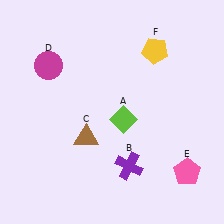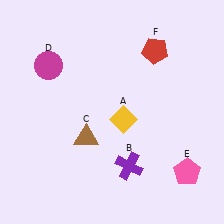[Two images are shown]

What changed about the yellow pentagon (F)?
In Image 1, F is yellow. In Image 2, it changed to red.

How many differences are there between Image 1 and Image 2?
There are 2 differences between the two images.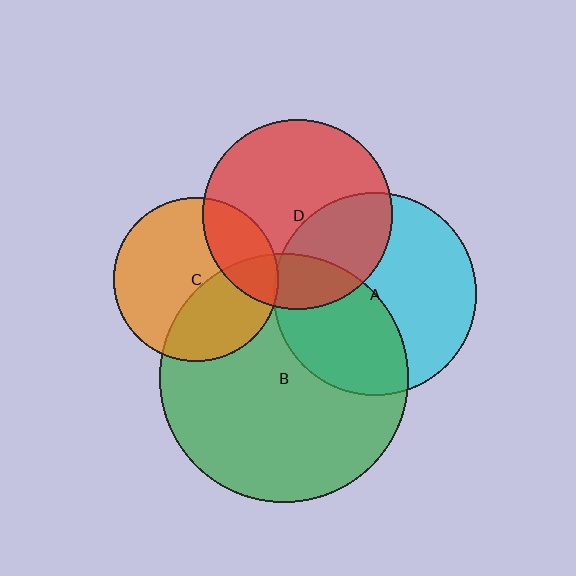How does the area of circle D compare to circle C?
Approximately 1.3 times.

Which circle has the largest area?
Circle B (green).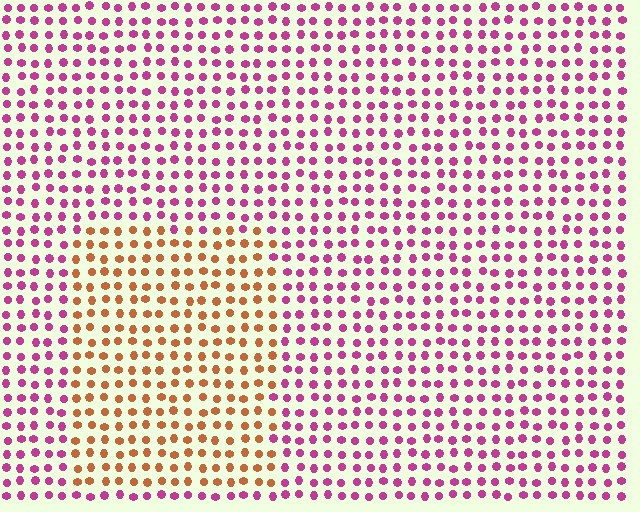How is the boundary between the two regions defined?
The boundary is defined purely by a slight shift in hue (about 60 degrees). Spacing, size, and orientation are identical on both sides.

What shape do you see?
I see a rectangle.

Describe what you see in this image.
The image is filled with small magenta elements in a uniform arrangement. A rectangle-shaped region is visible where the elements are tinted to a slightly different hue, forming a subtle color boundary.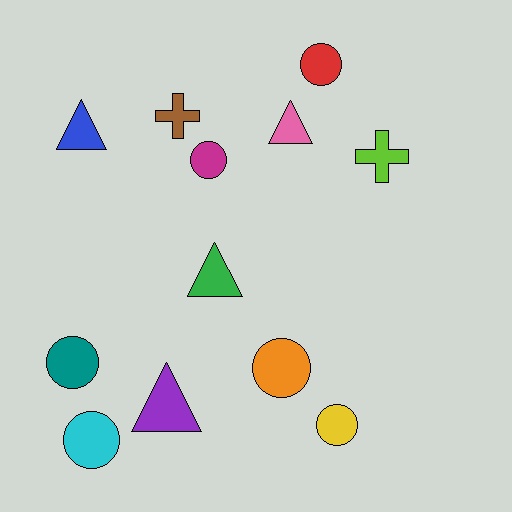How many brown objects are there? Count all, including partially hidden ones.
There is 1 brown object.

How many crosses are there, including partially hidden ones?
There are 2 crosses.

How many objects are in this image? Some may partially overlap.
There are 12 objects.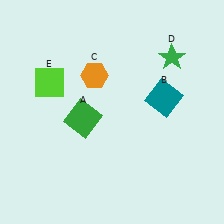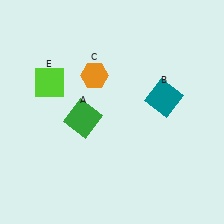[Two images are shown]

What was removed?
The green star (D) was removed in Image 2.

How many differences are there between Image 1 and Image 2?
There is 1 difference between the two images.